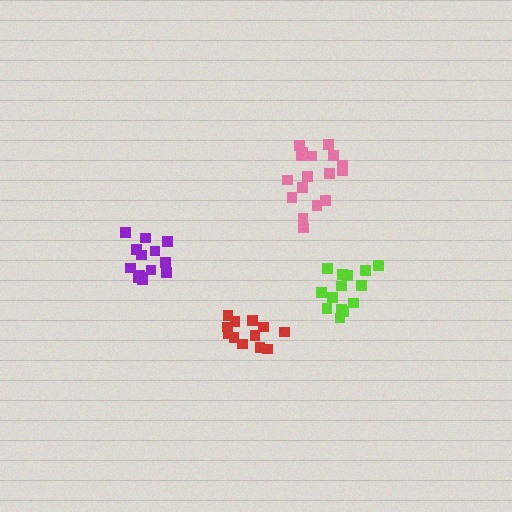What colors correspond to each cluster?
The clusters are colored: purple, pink, lime, red.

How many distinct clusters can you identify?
There are 4 distinct clusters.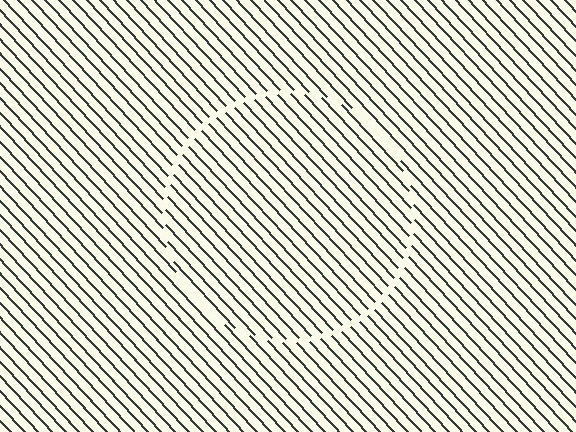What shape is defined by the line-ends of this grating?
An illusory circle. The interior of the shape contains the same grating, shifted by half a period — the contour is defined by the phase discontinuity where line-ends from the inner and outer gratings abut.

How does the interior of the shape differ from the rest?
The interior of the shape contains the same grating, shifted by half a period — the contour is defined by the phase discontinuity where line-ends from the inner and outer gratings abut.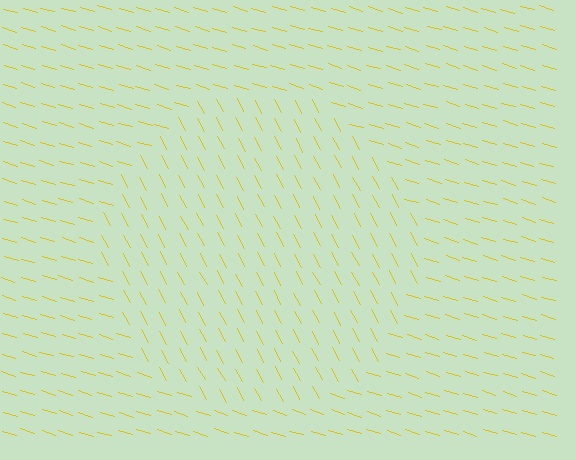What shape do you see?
I see a circle.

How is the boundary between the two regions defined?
The boundary is defined purely by a change in line orientation (approximately 45 degrees difference). All lines are the same color and thickness.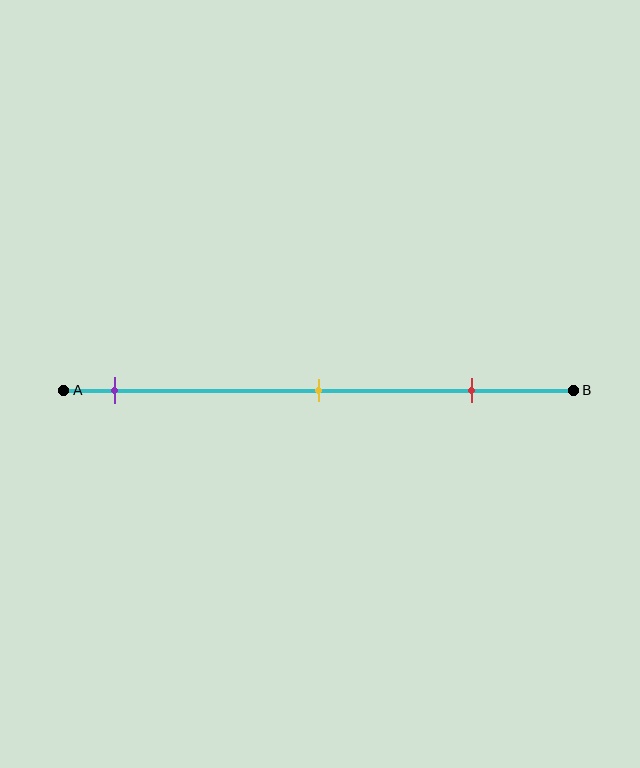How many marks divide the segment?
There are 3 marks dividing the segment.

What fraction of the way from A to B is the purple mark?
The purple mark is approximately 10% (0.1) of the way from A to B.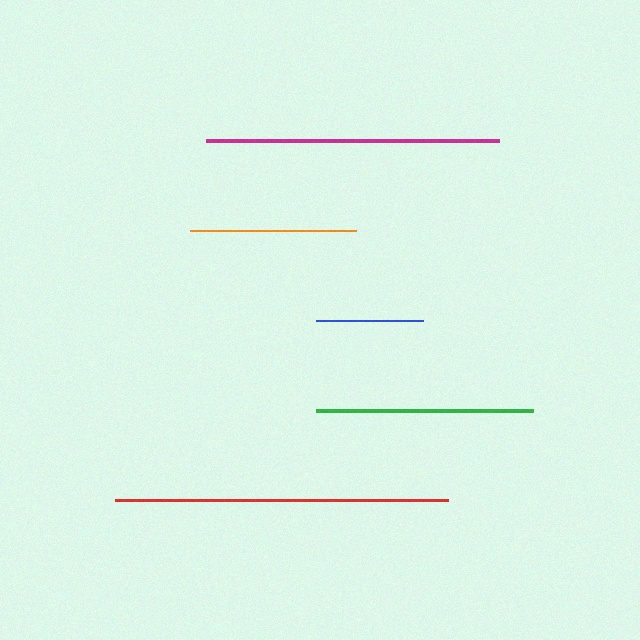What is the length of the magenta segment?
The magenta segment is approximately 293 pixels long.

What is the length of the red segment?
The red segment is approximately 334 pixels long.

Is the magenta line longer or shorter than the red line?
The red line is longer than the magenta line.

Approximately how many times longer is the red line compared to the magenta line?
The red line is approximately 1.1 times the length of the magenta line.